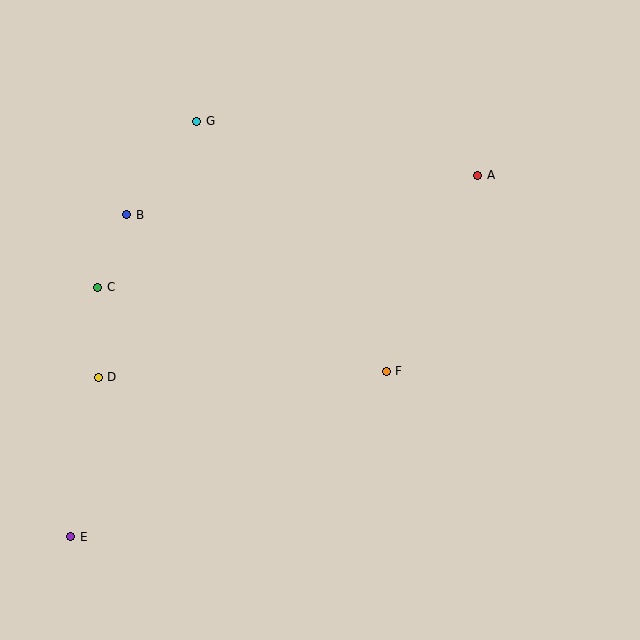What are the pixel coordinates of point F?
Point F is at (386, 371).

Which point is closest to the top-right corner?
Point A is closest to the top-right corner.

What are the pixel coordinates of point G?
Point G is at (197, 121).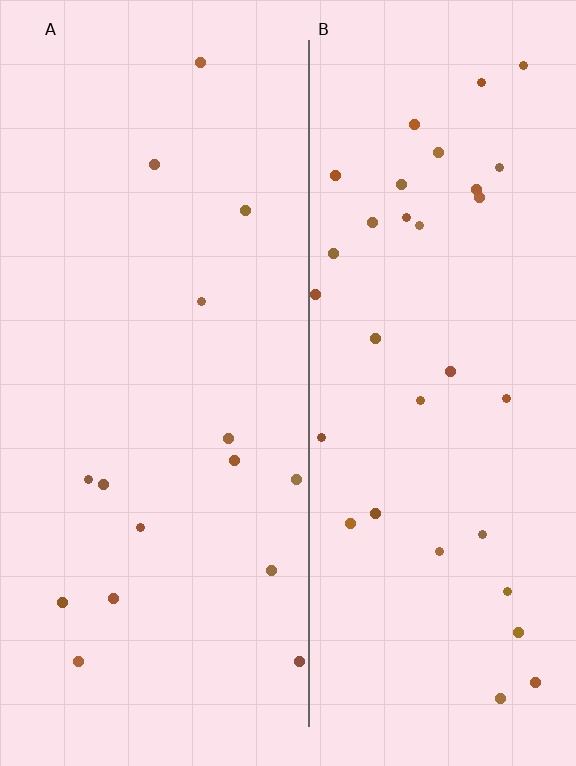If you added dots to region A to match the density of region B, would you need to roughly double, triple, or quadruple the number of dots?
Approximately double.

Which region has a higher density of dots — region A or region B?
B (the right).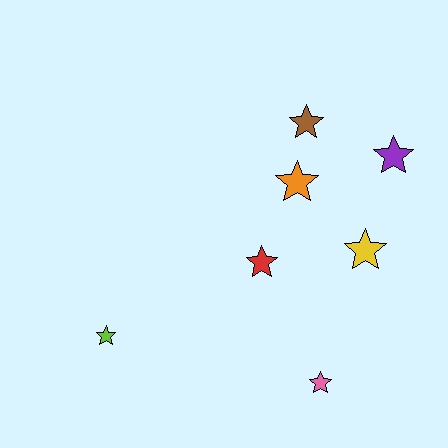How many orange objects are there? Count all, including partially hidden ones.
There is 1 orange object.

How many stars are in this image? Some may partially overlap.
There are 7 stars.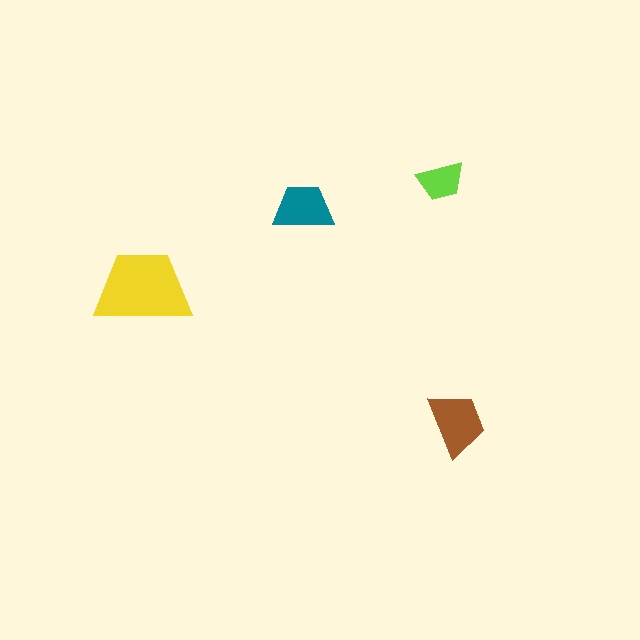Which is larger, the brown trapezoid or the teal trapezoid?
The brown one.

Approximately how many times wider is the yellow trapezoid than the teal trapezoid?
About 1.5 times wider.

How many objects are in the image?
There are 4 objects in the image.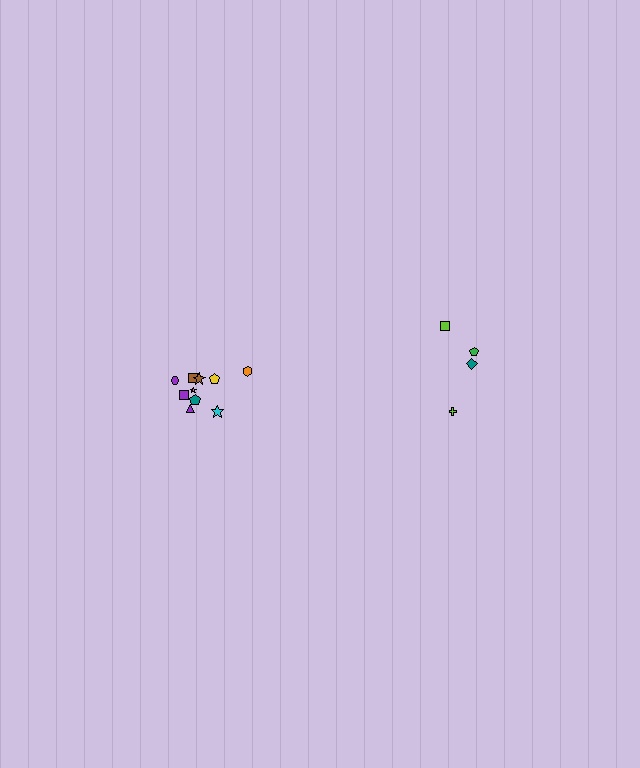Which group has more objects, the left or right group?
The left group.